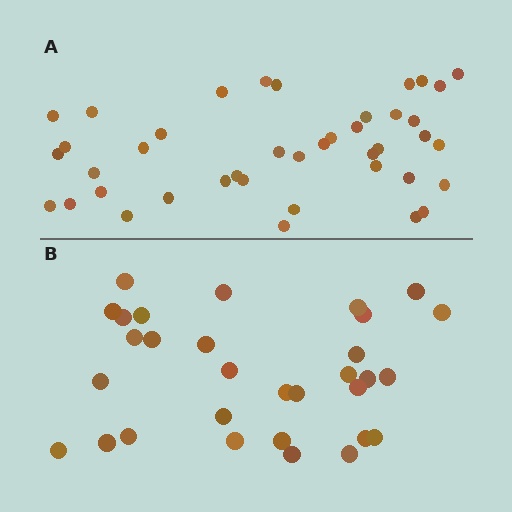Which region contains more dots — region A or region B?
Region A (the top region) has more dots.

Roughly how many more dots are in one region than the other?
Region A has roughly 10 or so more dots than region B.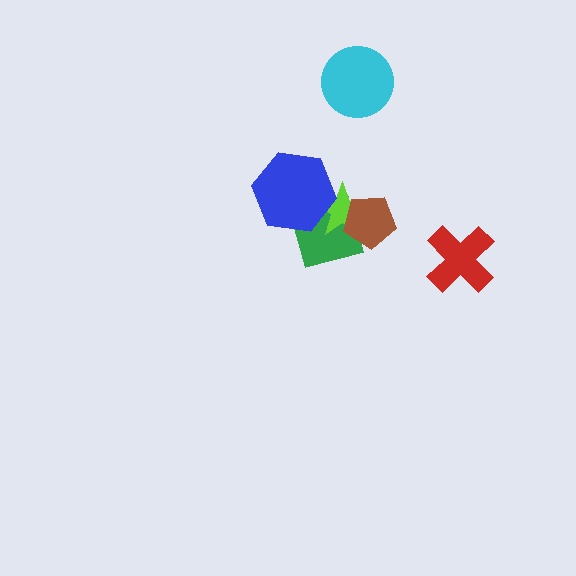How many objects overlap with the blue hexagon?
2 objects overlap with the blue hexagon.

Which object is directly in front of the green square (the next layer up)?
The lime star is directly in front of the green square.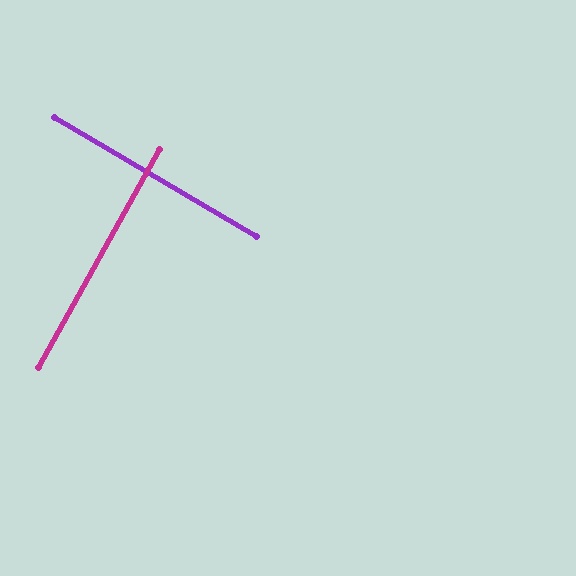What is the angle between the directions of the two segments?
Approximately 88 degrees.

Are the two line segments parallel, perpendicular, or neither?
Perpendicular — they meet at approximately 88°.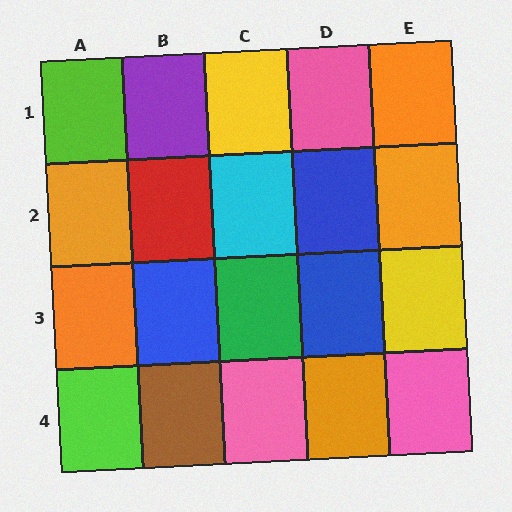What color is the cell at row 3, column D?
Blue.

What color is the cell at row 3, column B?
Blue.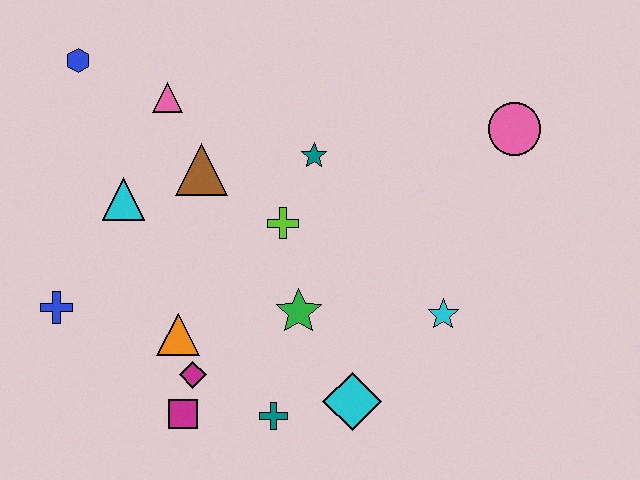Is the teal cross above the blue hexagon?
No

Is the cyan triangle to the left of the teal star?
Yes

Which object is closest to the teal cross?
The cyan diamond is closest to the teal cross.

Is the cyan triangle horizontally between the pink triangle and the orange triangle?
No